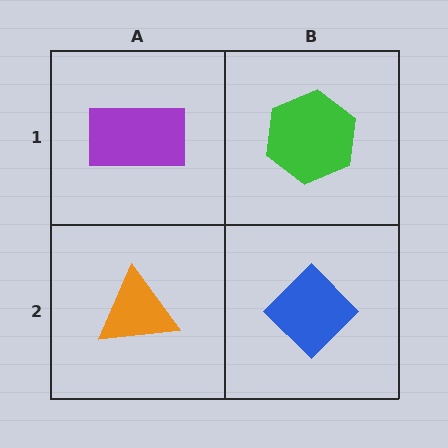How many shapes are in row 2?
2 shapes.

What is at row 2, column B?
A blue diamond.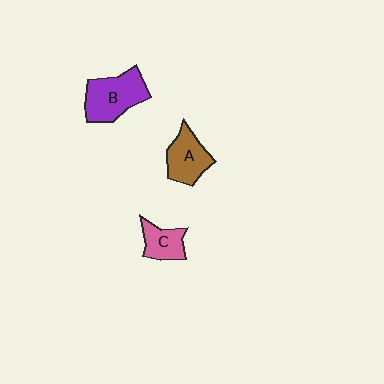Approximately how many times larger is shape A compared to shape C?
Approximately 1.3 times.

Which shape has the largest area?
Shape B (purple).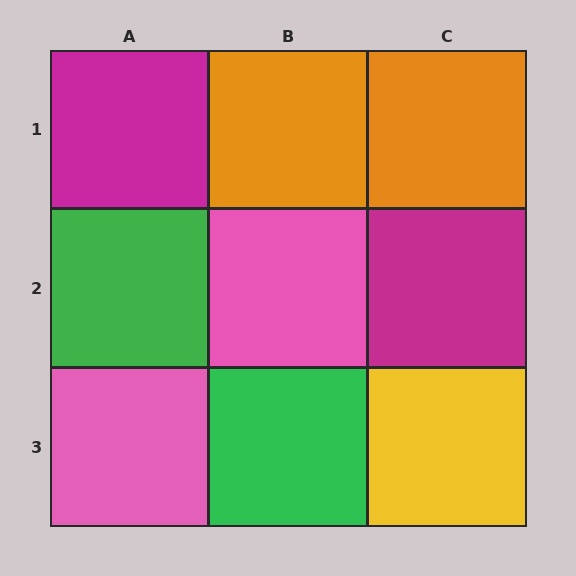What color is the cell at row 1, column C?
Orange.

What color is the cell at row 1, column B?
Orange.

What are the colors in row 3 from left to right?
Pink, green, yellow.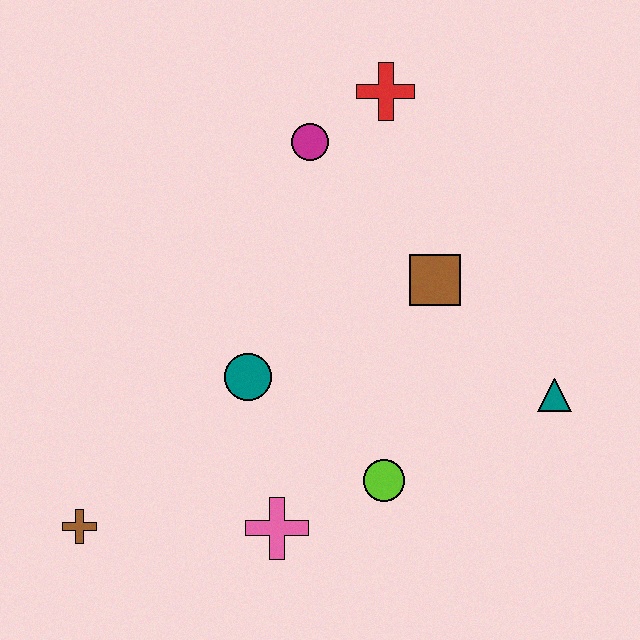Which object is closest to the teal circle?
The pink cross is closest to the teal circle.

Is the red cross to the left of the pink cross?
No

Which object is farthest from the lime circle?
The red cross is farthest from the lime circle.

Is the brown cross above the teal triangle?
No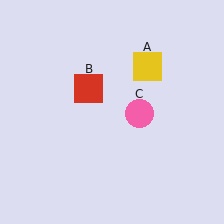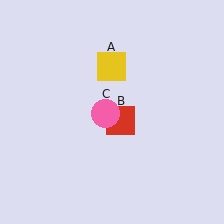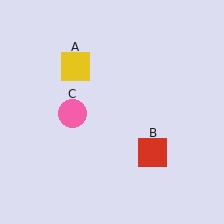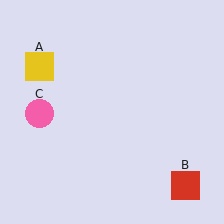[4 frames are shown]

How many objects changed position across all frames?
3 objects changed position: yellow square (object A), red square (object B), pink circle (object C).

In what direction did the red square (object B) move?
The red square (object B) moved down and to the right.